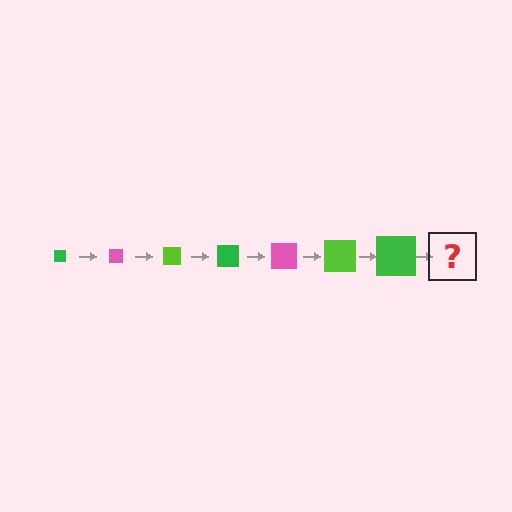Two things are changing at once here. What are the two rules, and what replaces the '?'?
The two rules are that the square grows larger each step and the color cycles through green, pink, and lime. The '?' should be a pink square, larger than the previous one.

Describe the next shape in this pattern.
It should be a pink square, larger than the previous one.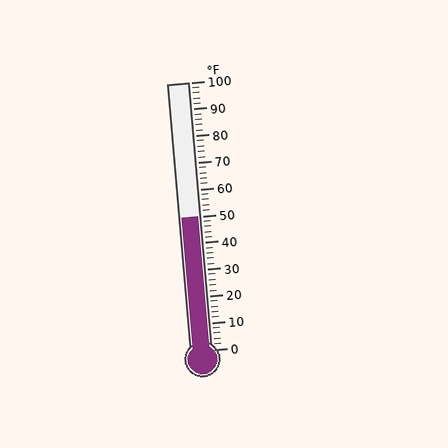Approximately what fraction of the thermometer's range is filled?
The thermometer is filled to approximately 50% of its range.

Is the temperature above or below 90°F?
The temperature is below 90°F.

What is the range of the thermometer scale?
The thermometer scale ranges from 0°F to 100°F.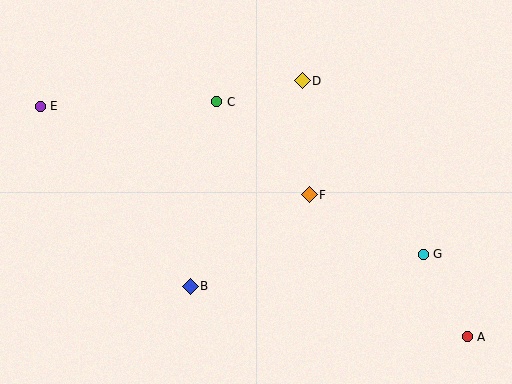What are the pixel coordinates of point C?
Point C is at (217, 102).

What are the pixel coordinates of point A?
Point A is at (467, 337).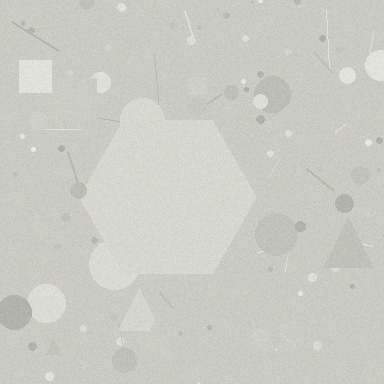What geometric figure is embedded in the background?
A hexagon is embedded in the background.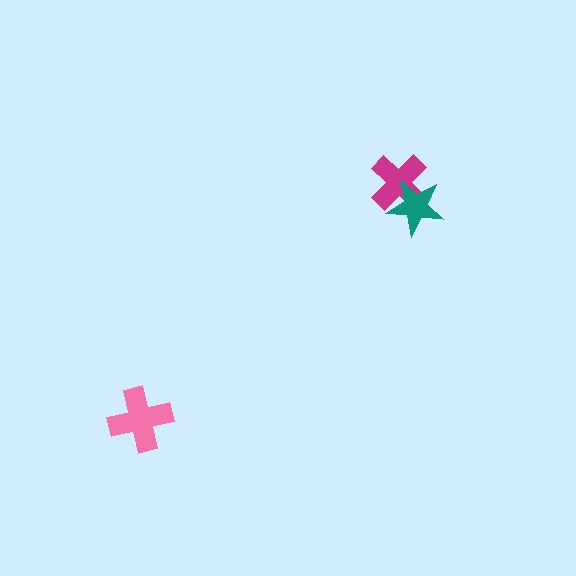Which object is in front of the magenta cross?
The teal star is in front of the magenta cross.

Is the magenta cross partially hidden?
Yes, it is partially covered by another shape.